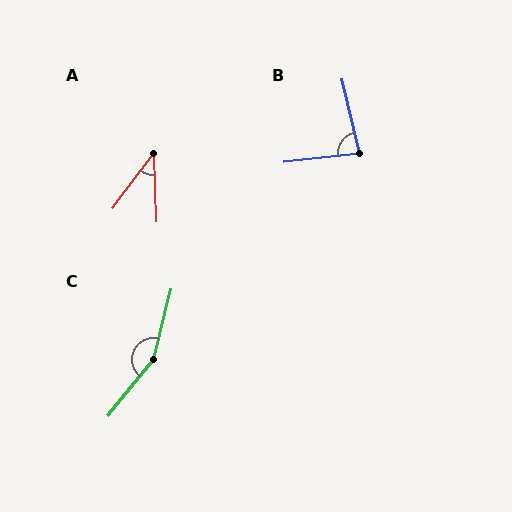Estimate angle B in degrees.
Approximately 83 degrees.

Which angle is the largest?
C, at approximately 155 degrees.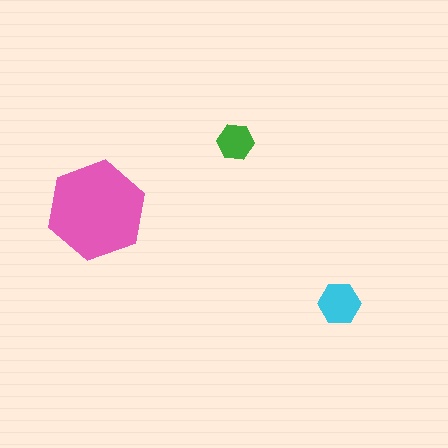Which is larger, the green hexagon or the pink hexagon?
The pink one.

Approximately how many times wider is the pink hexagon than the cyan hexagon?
About 2.5 times wider.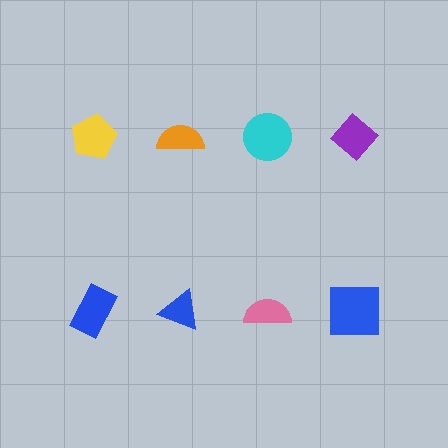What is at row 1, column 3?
A cyan circle.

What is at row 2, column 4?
A blue square.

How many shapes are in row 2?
4 shapes.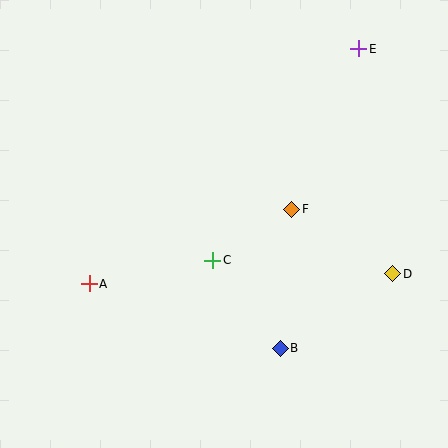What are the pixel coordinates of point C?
Point C is at (213, 260).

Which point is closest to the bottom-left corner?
Point A is closest to the bottom-left corner.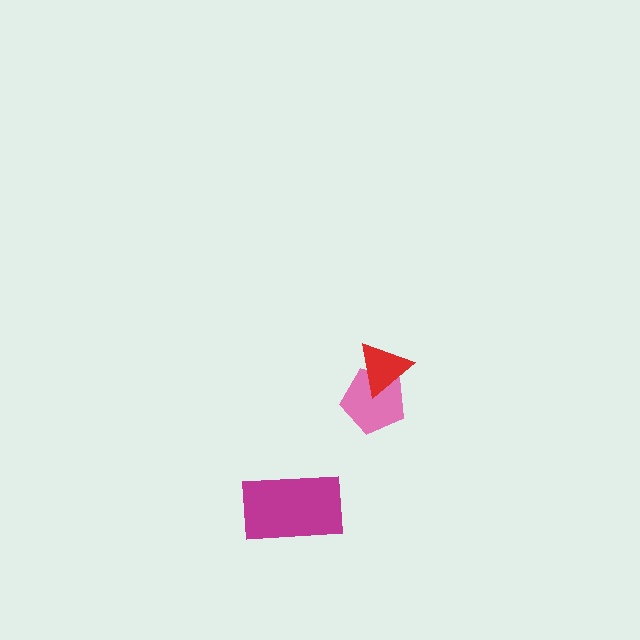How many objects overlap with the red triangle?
1 object overlaps with the red triangle.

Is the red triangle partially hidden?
No, no other shape covers it.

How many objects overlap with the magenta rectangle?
0 objects overlap with the magenta rectangle.